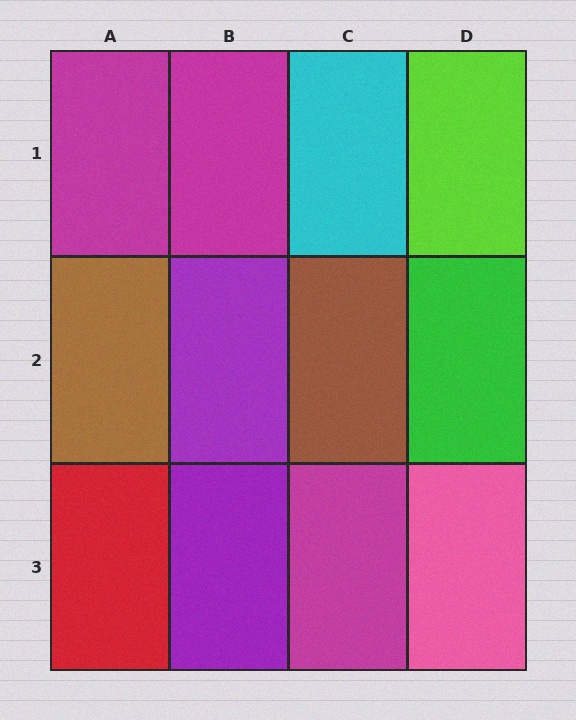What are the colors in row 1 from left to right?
Magenta, magenta, cyan, lime.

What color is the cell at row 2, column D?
Green.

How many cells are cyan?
1 cell is cyan.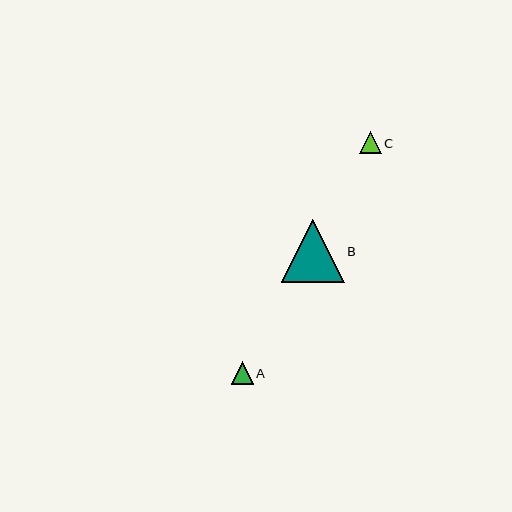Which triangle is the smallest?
Triangle C is the smallest with a size of approximately 21 pixels.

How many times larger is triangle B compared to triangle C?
Triangle B is approximately 3.0 times the size of triangle C.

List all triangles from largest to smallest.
From largest to smallest: B, A, C.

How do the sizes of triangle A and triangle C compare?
Triangle A and triangle C are approximately the same size.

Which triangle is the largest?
Triangle B is the largest with a size of approximately 63 pixels.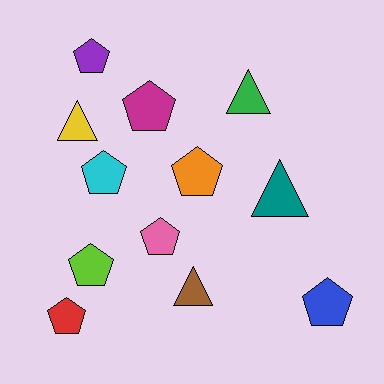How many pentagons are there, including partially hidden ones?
There are 8 pentagons.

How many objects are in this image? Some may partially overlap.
There are 12 objects.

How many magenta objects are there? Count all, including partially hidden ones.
There is 1 magenta object.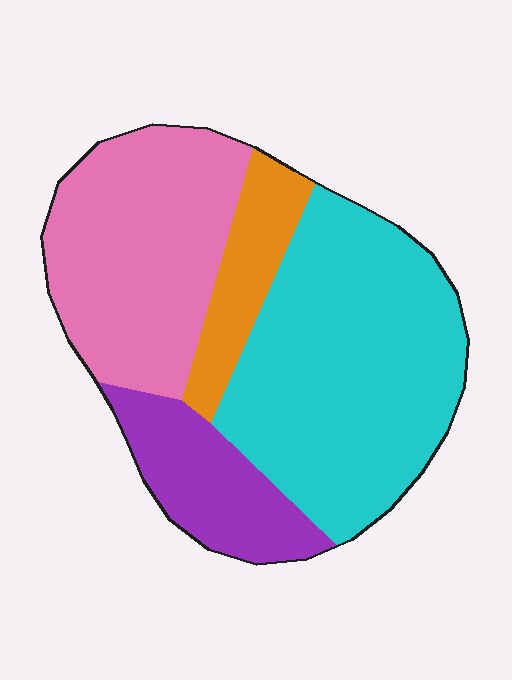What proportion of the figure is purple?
Purple takes up less than a quarter of the figure.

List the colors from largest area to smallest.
From largest to smallest: cyan, pink, purple, orange.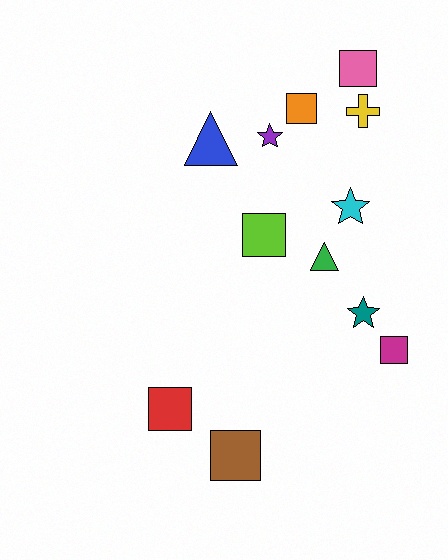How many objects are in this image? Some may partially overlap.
There are 12 objects.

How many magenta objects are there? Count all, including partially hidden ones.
There is 1 magenta object.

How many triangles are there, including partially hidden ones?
There are 2 triangles.